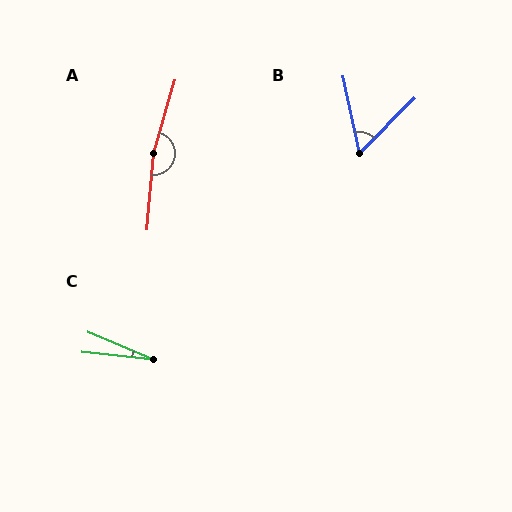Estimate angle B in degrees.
Approximately 57 degrees.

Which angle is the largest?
A, at approximately 168 degrees.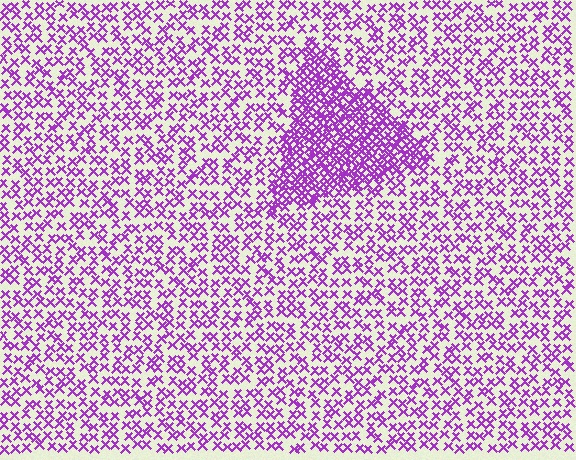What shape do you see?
I see a triangle.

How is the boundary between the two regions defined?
The boundary is defined by a change in element density (approximately 2.3x ratio). All elements are the same color, size, and shape.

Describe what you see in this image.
The image contains small purple elements arranged at two different densities. A triangle-shaped region is visible where the elements are more densely packed than the surrounding area.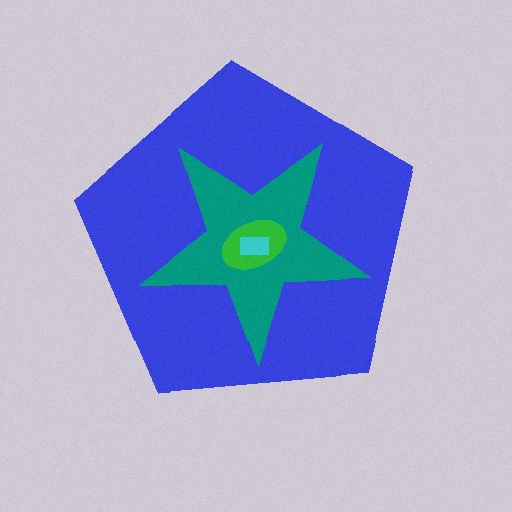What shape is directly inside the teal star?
The green ellipse.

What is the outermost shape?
The blue pentagon.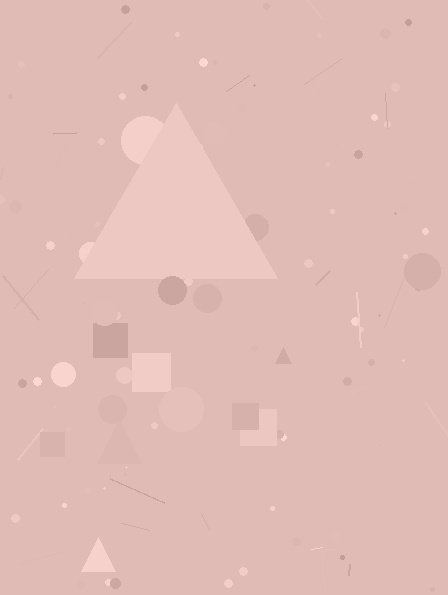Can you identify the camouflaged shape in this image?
The camouflaged shape is a triangle.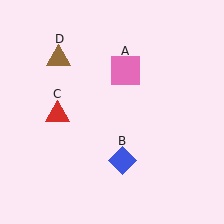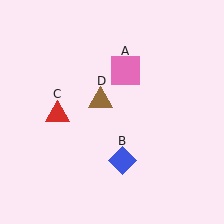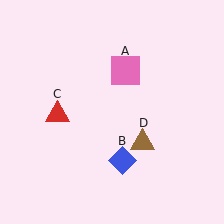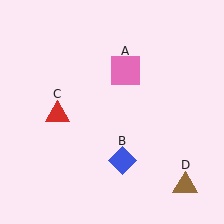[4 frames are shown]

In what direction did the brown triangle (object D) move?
The brown triangle (object D) moved down and to the right.